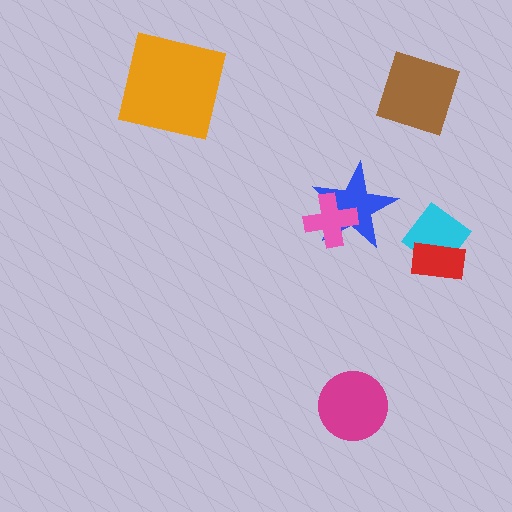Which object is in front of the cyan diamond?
The red rectangle is in front of the cyan diamond.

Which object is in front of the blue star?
The pink cross is in front of the blue star.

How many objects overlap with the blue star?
1 object overlaps with the blue star.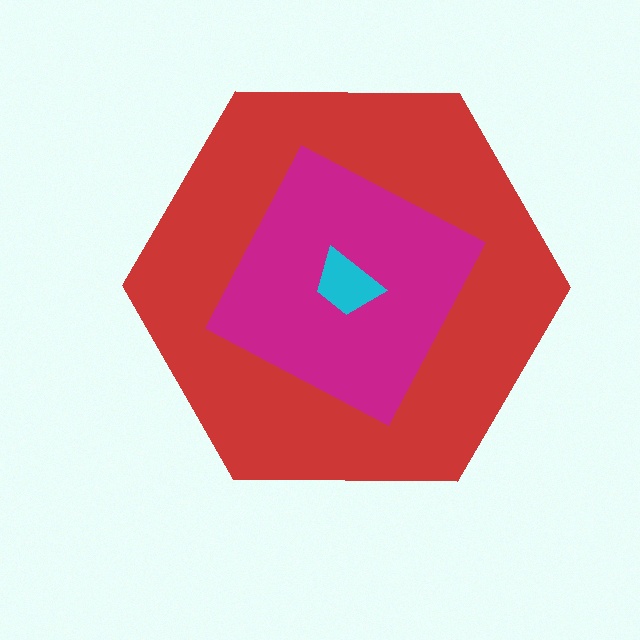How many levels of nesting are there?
3.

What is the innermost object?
The cyan trapezoid.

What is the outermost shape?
The red hexagon.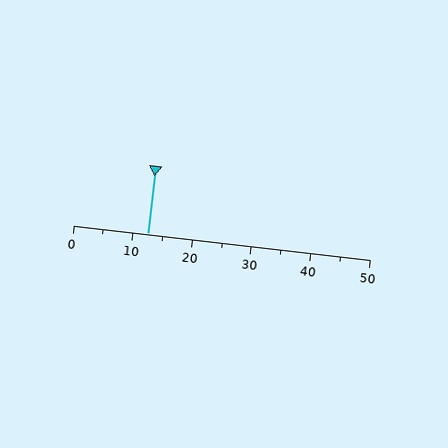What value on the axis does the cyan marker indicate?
The marker indicates approximately 12.5.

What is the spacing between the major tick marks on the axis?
The major ticks are spaced 10 apart.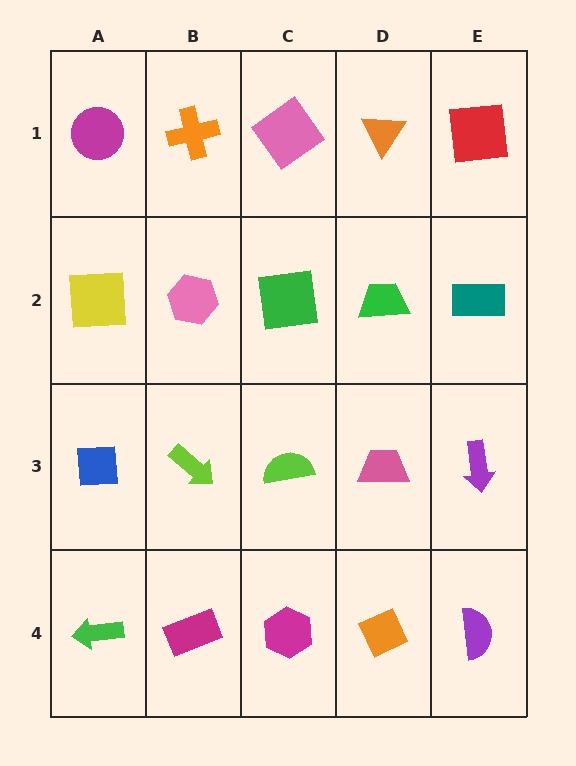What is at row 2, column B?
A pink hexagon.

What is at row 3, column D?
A pink trapezoid.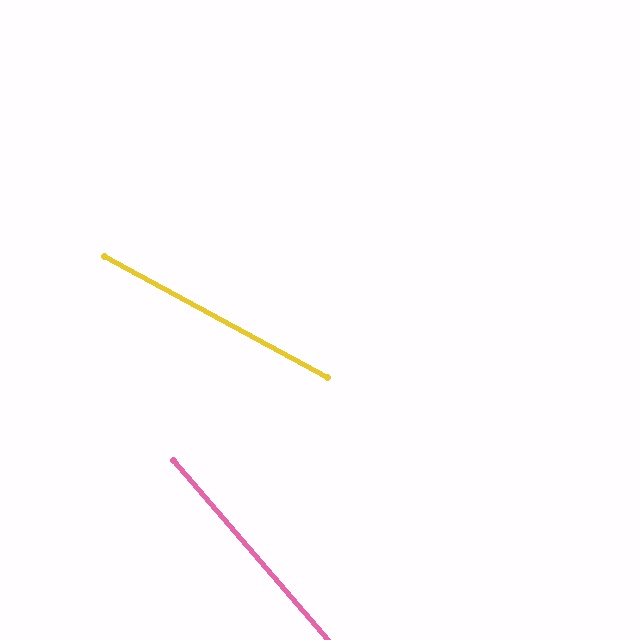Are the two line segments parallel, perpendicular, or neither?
Neither parallel nor perpendicular — they differ by about 21°.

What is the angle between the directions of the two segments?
Approximately 21 degrees.